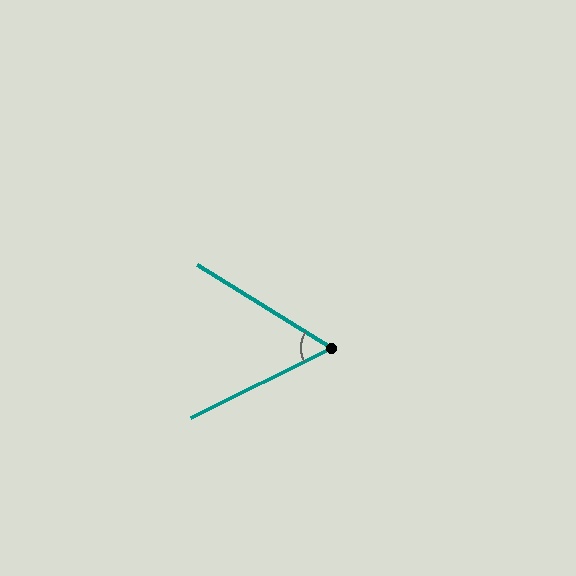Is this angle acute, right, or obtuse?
It is acute.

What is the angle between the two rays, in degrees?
Approximately 58 degrees.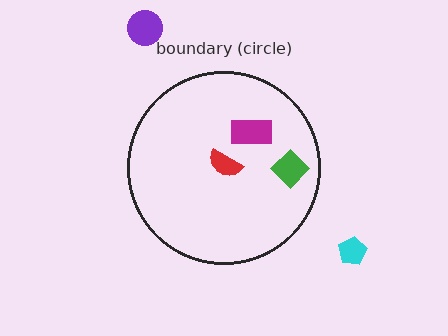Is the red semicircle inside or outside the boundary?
Inside.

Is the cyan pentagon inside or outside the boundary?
Outside.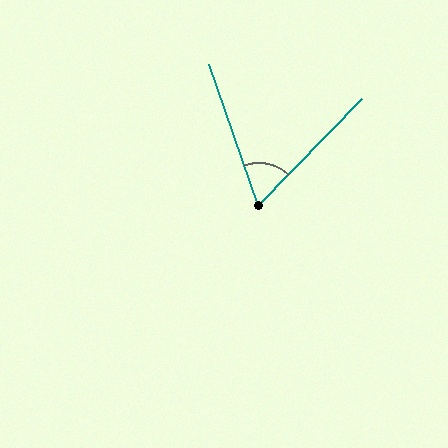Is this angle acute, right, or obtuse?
It is acute.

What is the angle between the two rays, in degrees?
Approximately 64 degrees.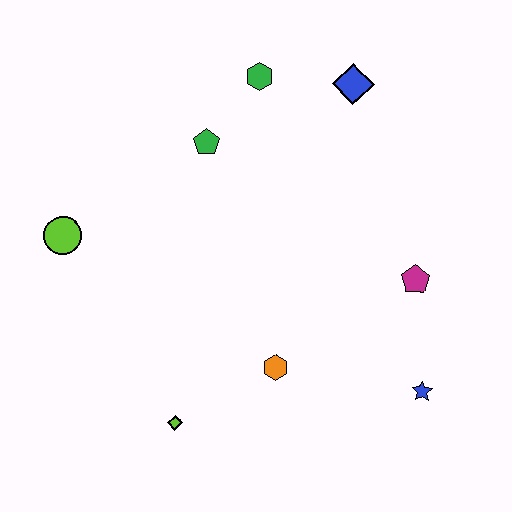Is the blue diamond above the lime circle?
Yes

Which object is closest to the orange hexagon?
The lime diamond is closest to the orange hexagon.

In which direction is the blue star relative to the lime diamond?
The blue star is to the right of the lime diamond.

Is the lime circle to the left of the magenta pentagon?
Yes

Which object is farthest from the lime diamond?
The blue diamond is farthest from the lime diamond.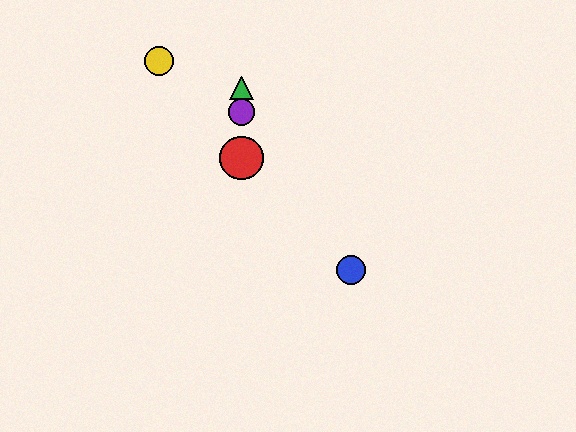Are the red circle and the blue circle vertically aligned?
No, the red circle is at x≈242 and the blue circle is at x≈351.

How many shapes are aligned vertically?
3 shapes (the red circle, the green triangle, the purple circle) are aligned vertically.